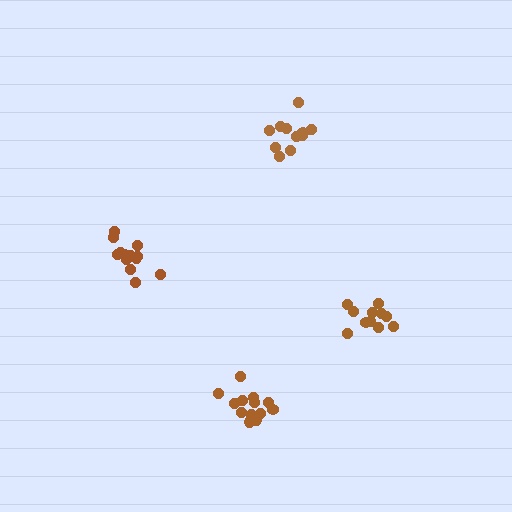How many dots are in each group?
Group 1: 13 dots, Group 2: 11 dots, Group 3: 13 dots, Group 4: 11 dots (48 total).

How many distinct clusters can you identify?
There are 4 distinct clusters.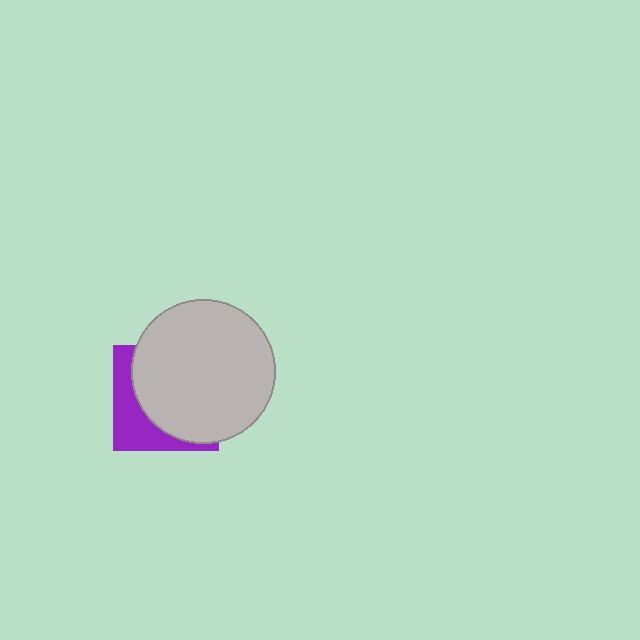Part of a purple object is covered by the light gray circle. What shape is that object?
It is a square.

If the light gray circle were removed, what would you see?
You would see the complete purple square.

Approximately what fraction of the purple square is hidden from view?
Roughly 67% of the purple square is hidden behind the light gray circle.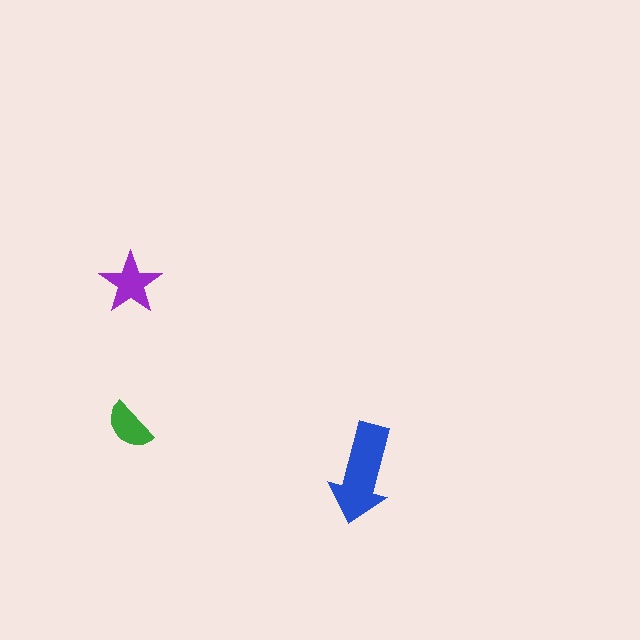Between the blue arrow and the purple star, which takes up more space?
The blue arrow.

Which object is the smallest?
The green semicircle.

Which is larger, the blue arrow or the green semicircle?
The blue arrow.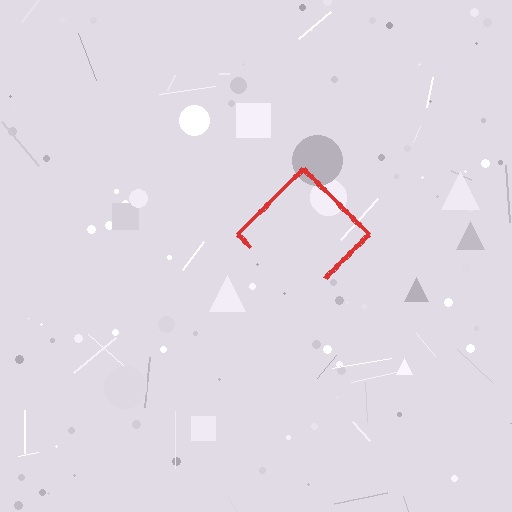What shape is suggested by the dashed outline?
The dashed outline suggests a diamond.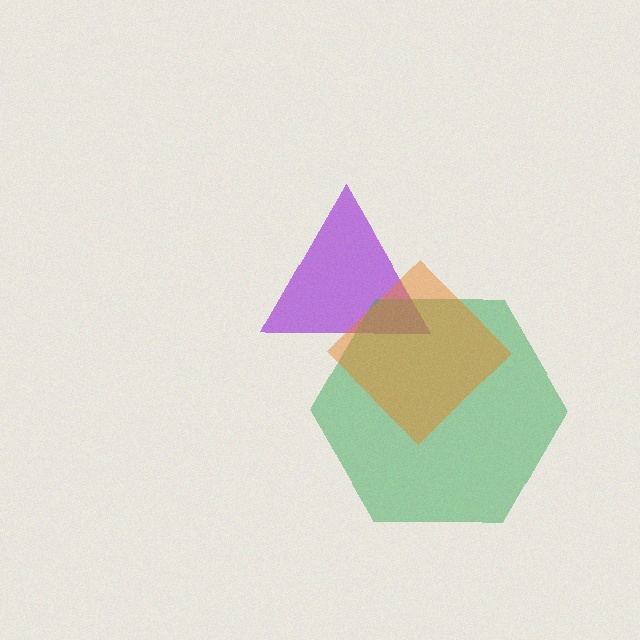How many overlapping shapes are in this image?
There are 3 overlapping shapes in the image.